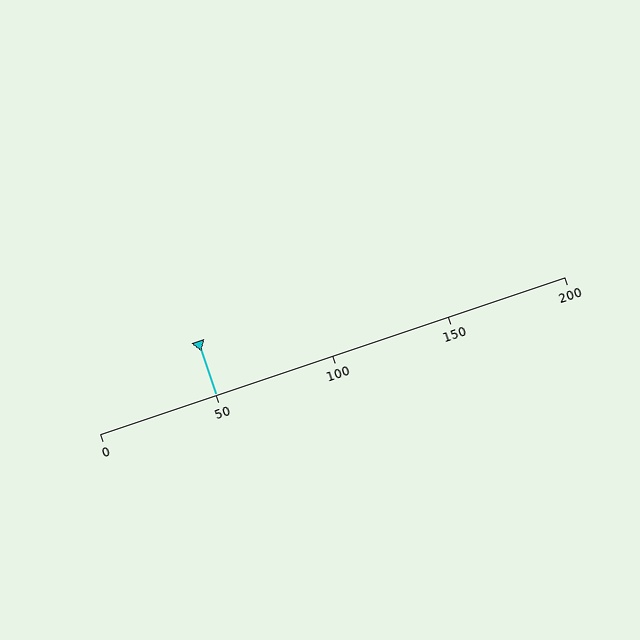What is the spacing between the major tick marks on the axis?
The major ticks are spaced 50 apart.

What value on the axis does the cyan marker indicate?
The marker indicates approximately 50.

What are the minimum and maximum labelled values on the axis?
The axis runs from 0 to 200.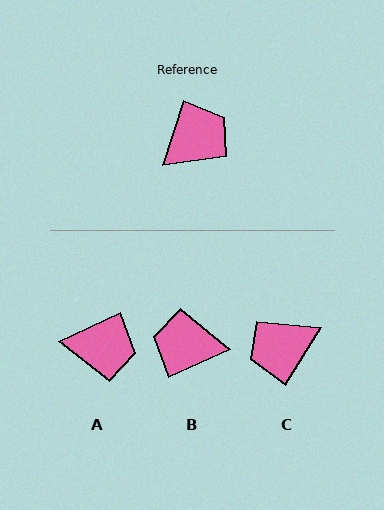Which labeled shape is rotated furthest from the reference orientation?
C, about 166 degrees away.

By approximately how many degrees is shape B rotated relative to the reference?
Approximately 132 degrees counter-clockwise.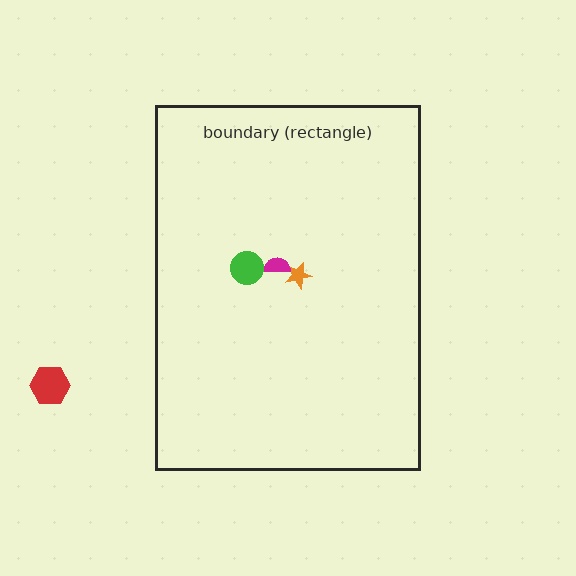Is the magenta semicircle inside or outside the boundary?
Inside.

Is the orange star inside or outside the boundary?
Inside.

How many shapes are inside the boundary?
3 inside, 1 outside.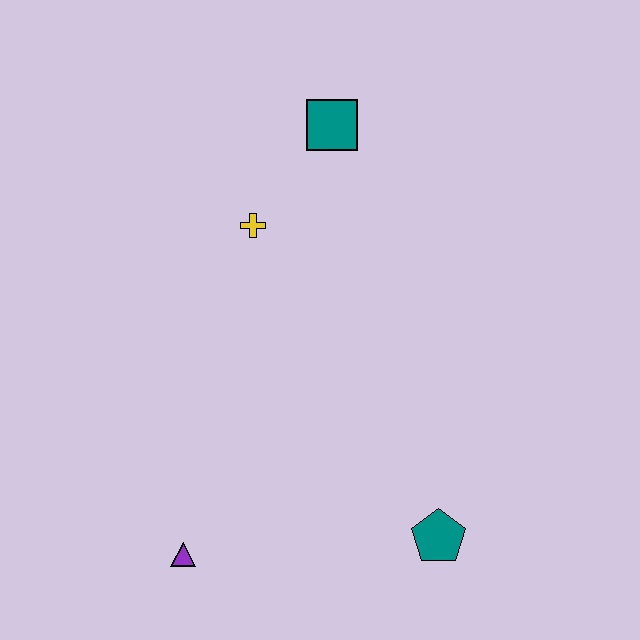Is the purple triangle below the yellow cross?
Yes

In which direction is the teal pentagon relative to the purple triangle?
The teal pentagon is to the right of the purple triangle.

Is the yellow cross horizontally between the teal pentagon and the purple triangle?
Yes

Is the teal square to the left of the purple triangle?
No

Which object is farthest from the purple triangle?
The teal square is farthest from the purple triangle.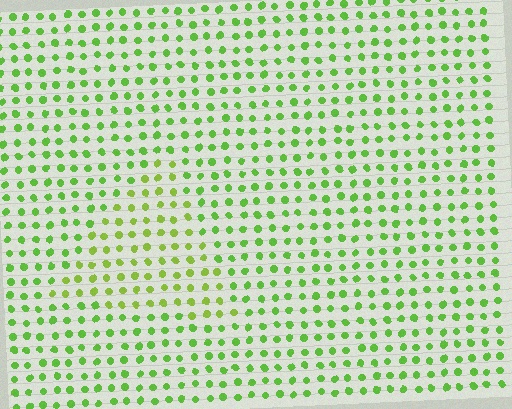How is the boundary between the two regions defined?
The boundary is defined purely by a slight shift in hue (about 20 degrees). Spacing, size, and orientation are identical on both sides.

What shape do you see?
I see a triangle.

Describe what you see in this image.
The image is filled with small lime elements in a uniform arrangement. A triangle-shaped region is visible where the elements are tinted to a slightly different hue, forming a subtle color boundary.